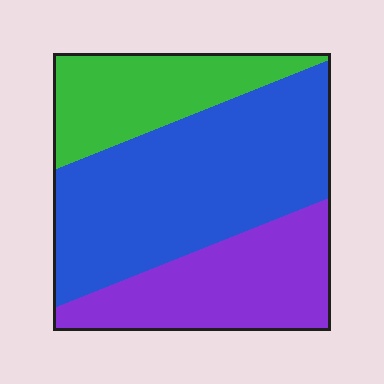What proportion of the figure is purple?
Purple covers about 30% of the figure.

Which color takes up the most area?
Blue, at roughly 50%.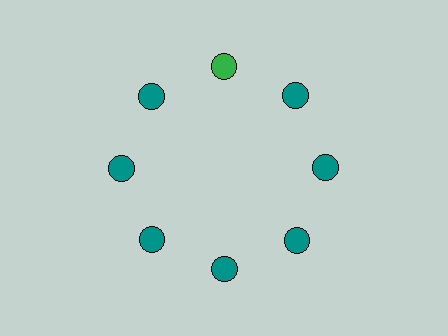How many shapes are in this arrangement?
There are 8 shapes arranged in a ring pattern.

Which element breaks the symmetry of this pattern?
The green circle at roughly the 12 o'clock position breaks the symmetry. All other shapes are teal circles.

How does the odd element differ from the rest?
It has a different color: green instead of teal.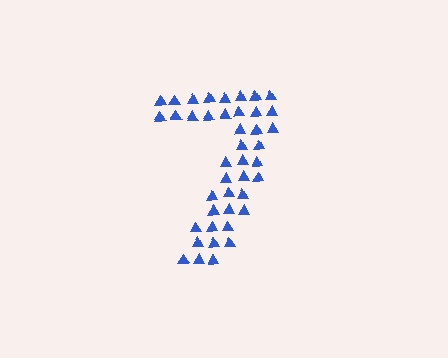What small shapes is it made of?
It is made of small triangles.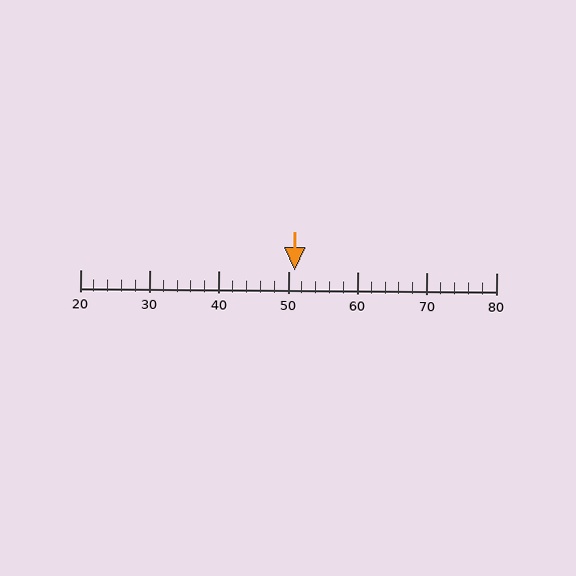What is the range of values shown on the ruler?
The ruler shows values from 20 to 80.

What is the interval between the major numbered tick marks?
The major tick marks are spaced 10 units apart.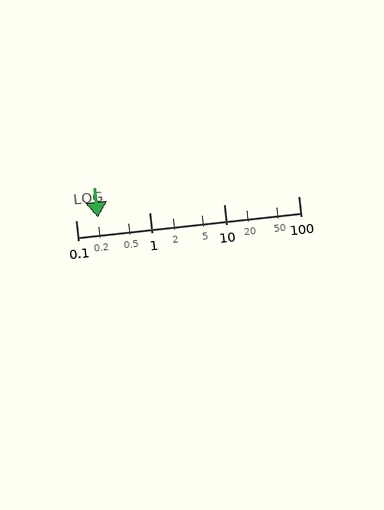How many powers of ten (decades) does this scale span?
The scale spans 3 decades, from 0.1 to 100.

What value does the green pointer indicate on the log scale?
The pointer indicates approximately 0.2.